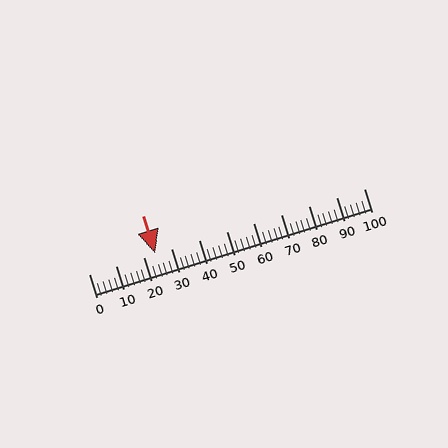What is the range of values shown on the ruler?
The ruler shows values from 0 to 100.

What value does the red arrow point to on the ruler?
The red arrow points to approximately 24.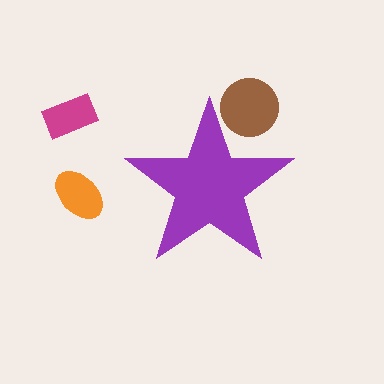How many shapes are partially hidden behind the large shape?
1 shape is partially hidden.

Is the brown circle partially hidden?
Yes, the brown circle is partially hidden behind the purple star.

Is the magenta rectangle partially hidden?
No, the magenta rectangle is fully visible.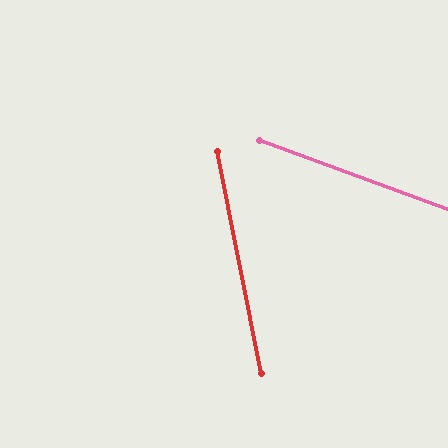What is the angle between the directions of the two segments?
Approximately 59 degrees.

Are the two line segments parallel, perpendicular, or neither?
Neither parallel nor perpendicular — they differ by about 59°.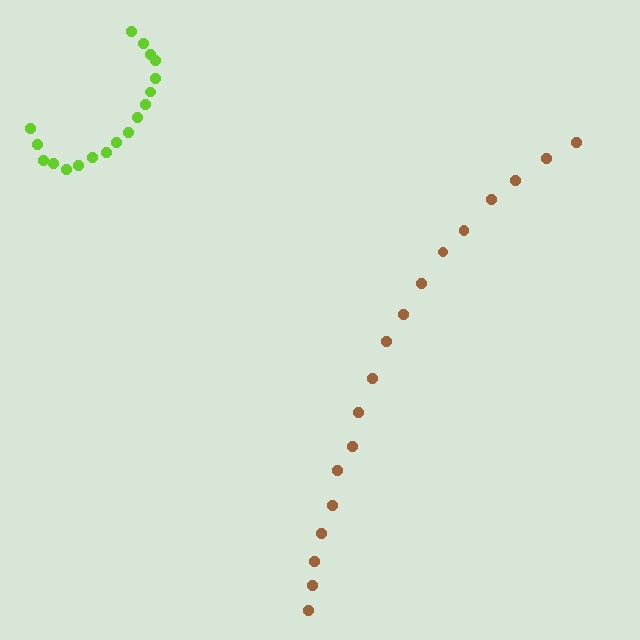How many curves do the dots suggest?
There are 2 distinct paths.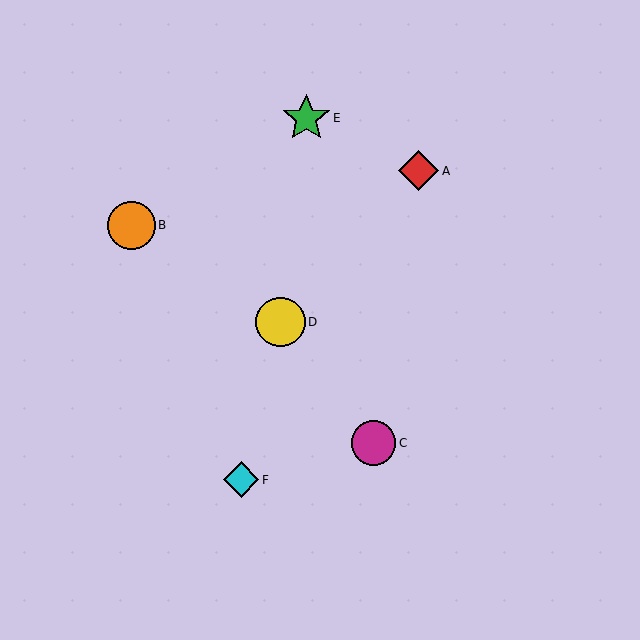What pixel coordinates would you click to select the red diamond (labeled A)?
Click at (419, 171) to select the red diamond A.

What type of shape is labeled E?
Shape E is a green star.